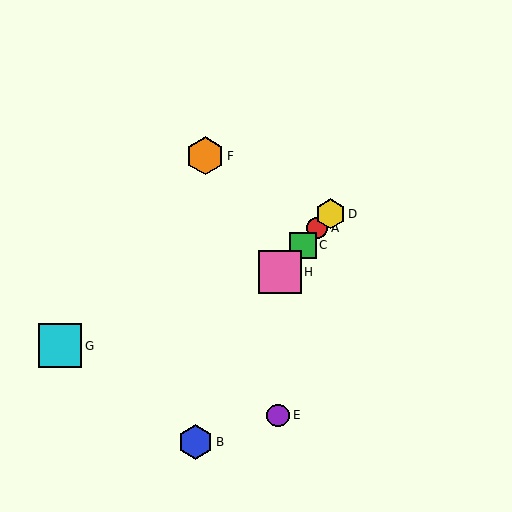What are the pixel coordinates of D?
Object D is at (330, 214).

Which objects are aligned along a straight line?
Objects A, C, D, H are aligned along a straight line.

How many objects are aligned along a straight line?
4 objects (A, C, D, H) are aligned along a straight line.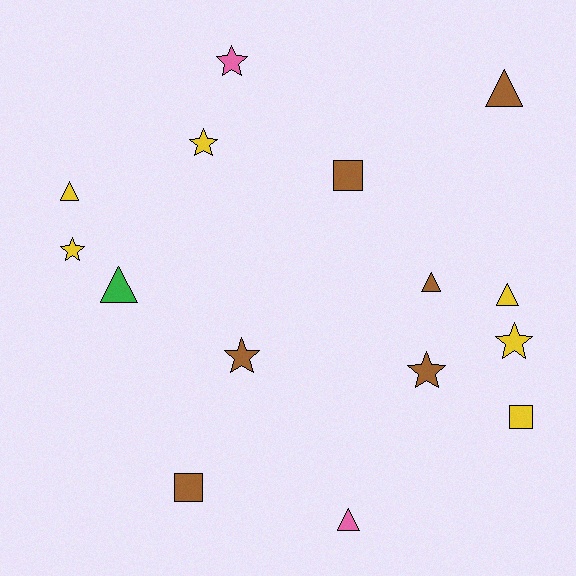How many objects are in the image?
There are 15 objects.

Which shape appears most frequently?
Star, with 6 objects.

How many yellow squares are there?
There is 1 yellow square.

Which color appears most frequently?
Brown, with 6 objects.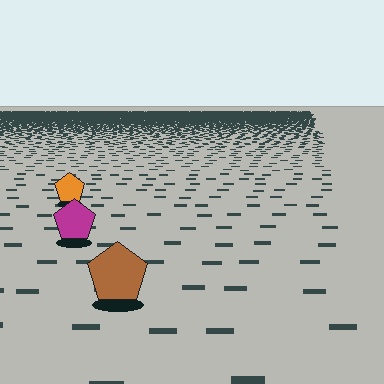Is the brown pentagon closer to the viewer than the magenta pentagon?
Yes. The brown pentagon is closer — you can tell from the texture gradient: the ground texture is coarser near it.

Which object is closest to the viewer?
The brown pentagon is closest. The texture marks near it are larger and more spread out.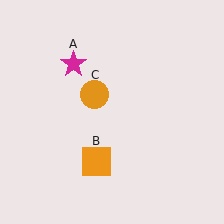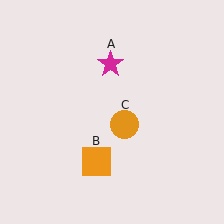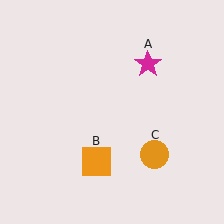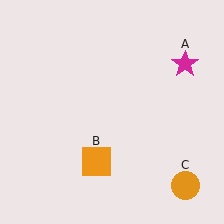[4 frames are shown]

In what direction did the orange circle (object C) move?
The orange circle (object C) moved down and to the right.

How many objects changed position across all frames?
2 objects changed position: magenta star (object A), orange circle (object C).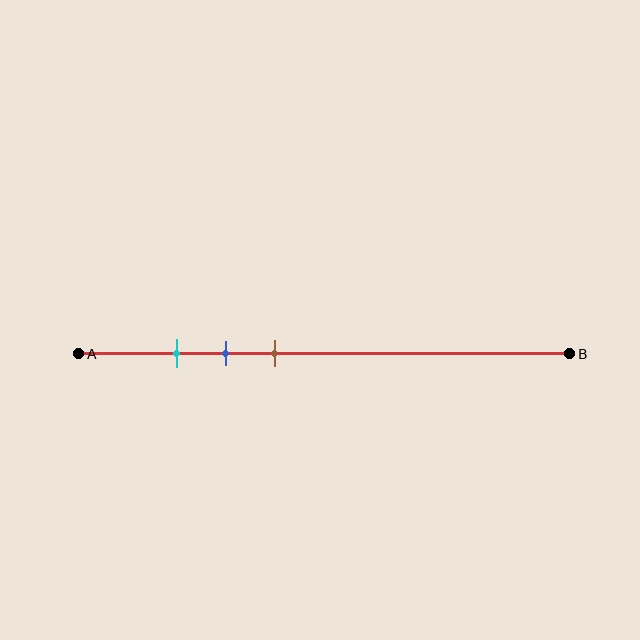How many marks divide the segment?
There are 3 marks dividing the segment.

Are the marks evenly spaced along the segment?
Yes, the marks are approximately evenly spaced.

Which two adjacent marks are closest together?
The cyan and blue marks are the closest adjacent pair.